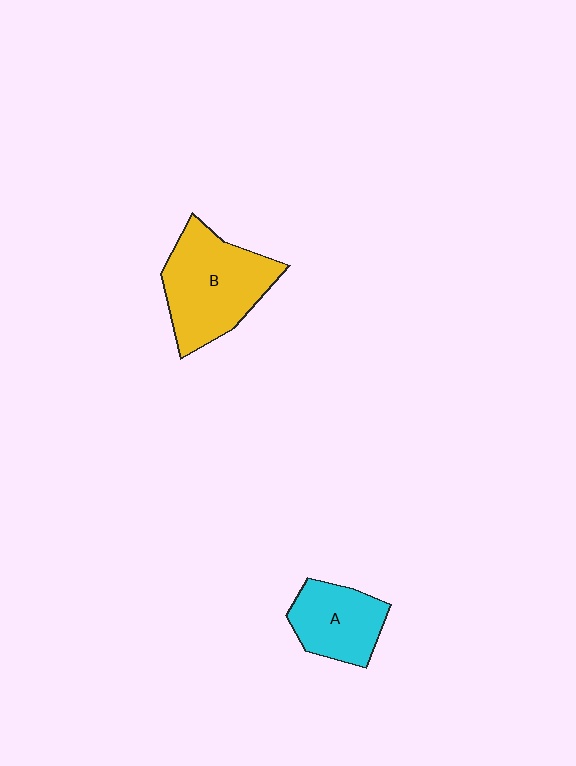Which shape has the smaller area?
Shape A (cyan).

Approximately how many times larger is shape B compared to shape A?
Approximately 1.6 times.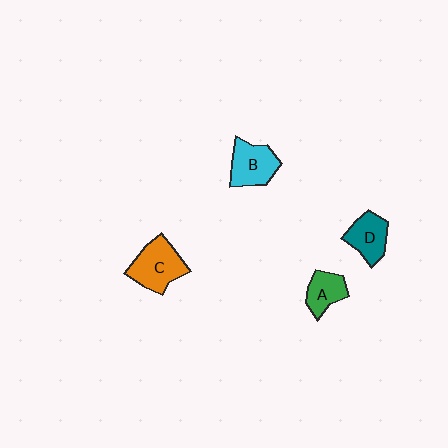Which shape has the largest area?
Shape C (orange).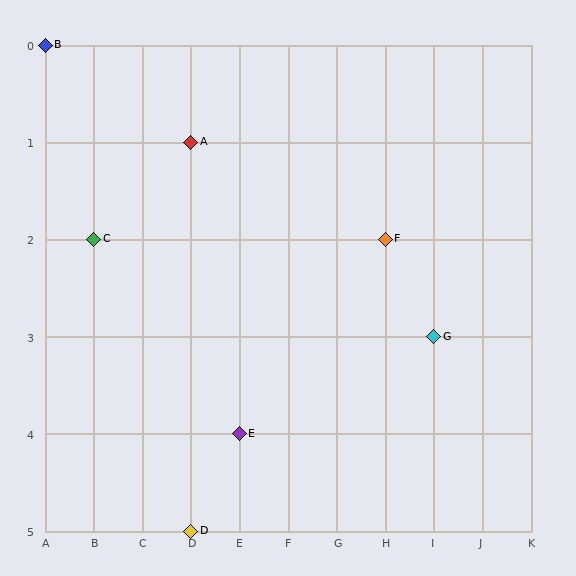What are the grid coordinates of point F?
Point F is at grid coordinates (H, 2).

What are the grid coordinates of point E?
Point E is at grid coordinates (E, 4).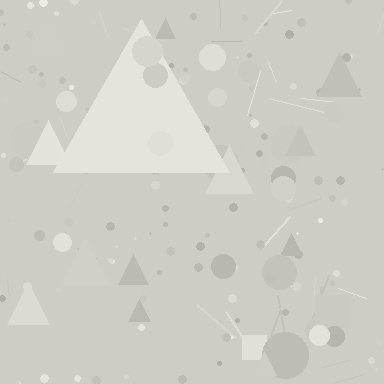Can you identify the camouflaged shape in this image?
The camouflaged shape is a triangle.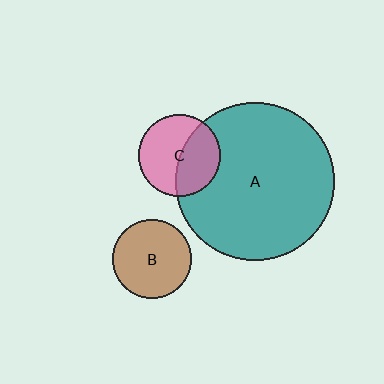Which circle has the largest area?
Circle A (teal).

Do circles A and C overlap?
Yes.